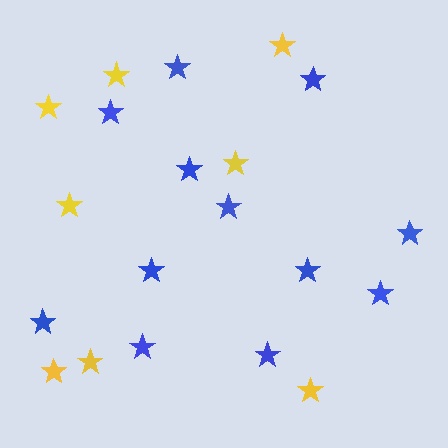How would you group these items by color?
There are 2 groups: one group of yellow stars (8) and one group of blue stars (12).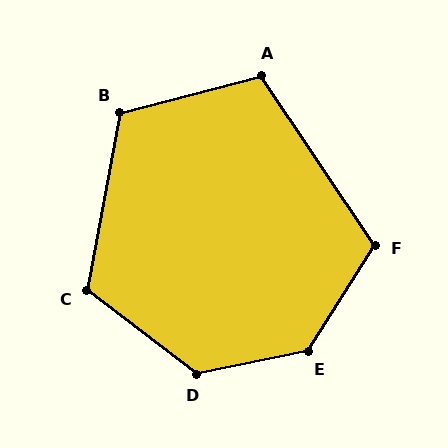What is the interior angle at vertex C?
Approximately 117 degrees (obtuse).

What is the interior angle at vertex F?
Approximately 114 degrees (obtuse).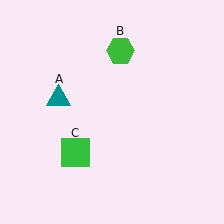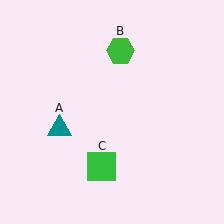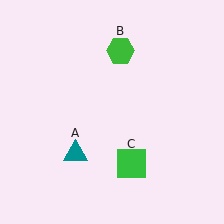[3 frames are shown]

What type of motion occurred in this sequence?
The teal triangle (object A), green square (object C) rotated counterclockwise around the center of the scene.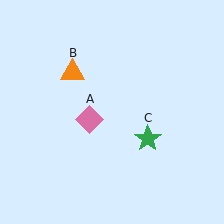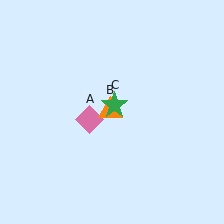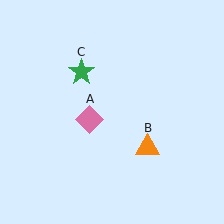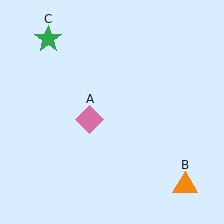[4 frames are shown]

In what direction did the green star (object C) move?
The green star (object C) moved up and to the left.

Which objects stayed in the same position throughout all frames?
Pink diamond (object A) remained stationary.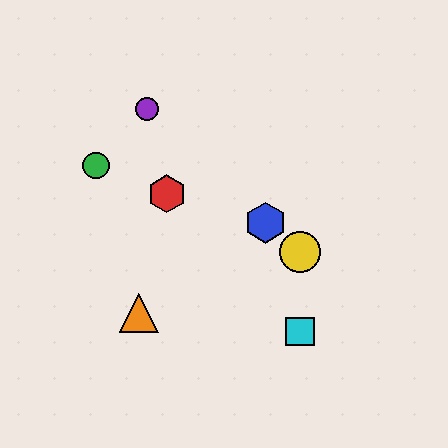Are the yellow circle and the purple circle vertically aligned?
No, the yellow circle is at x≈300 and the purple circle is at x≈147.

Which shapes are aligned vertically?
The yellow circle, the cyan square are aligned vertically.